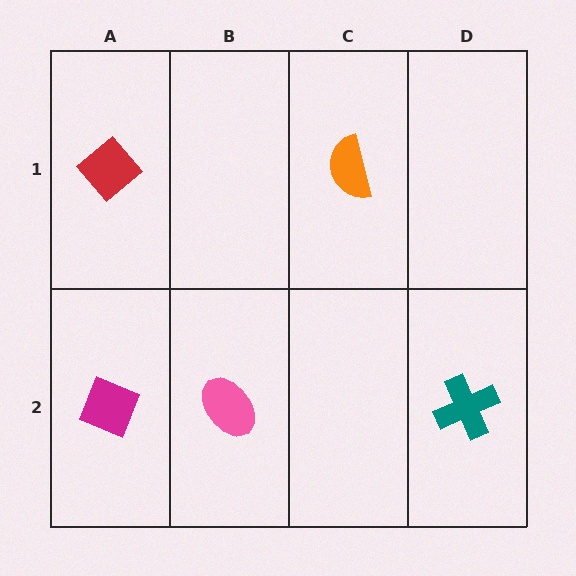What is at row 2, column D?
A teal cross.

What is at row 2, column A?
A magenta diamond.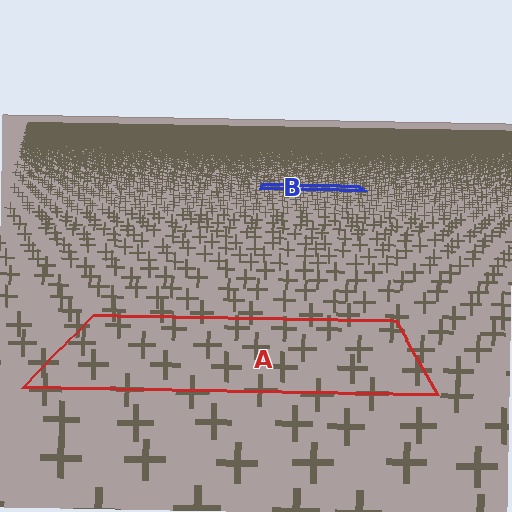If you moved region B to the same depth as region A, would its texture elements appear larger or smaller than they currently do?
They would appear larger. At a closer depth, the same texture elements are projected at a bigger on-screen size.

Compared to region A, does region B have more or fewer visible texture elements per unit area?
Region B has more texture elements per unit area — they are packed more densely because it is farther away.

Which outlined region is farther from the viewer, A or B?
Region B is farther from the viewer — the texture elements inside it appear smaller and more densely packed.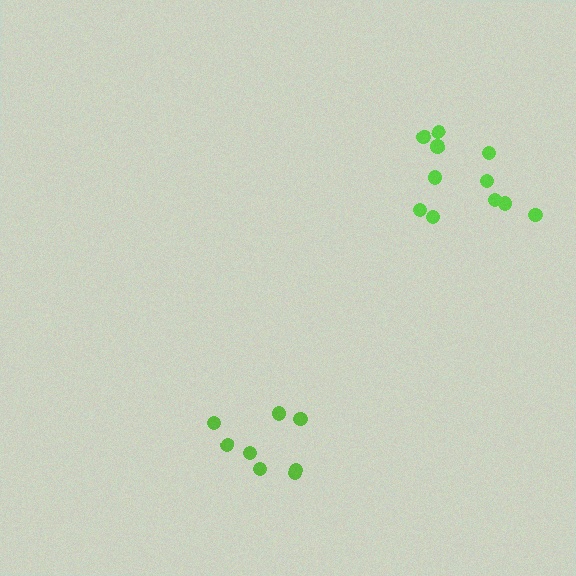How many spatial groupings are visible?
There are 2 spatial groupings.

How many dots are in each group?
Group 1: 11 dots, Group 2: 8 dots (19 total).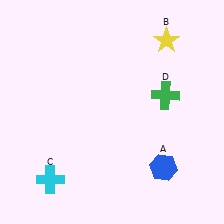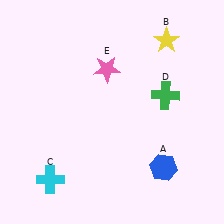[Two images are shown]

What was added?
A pink star (E) was added in Image 2.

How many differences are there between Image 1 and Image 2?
There is 1 difference between the two images.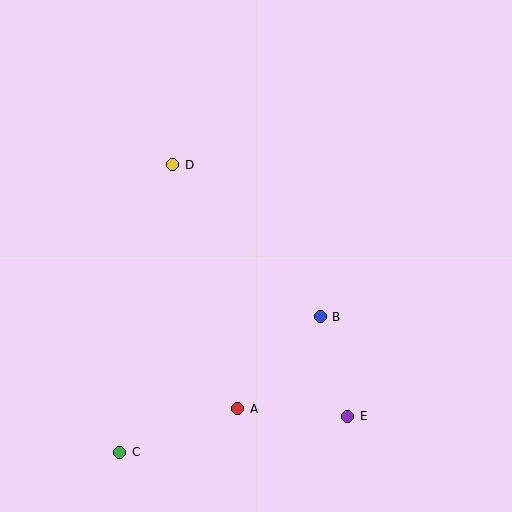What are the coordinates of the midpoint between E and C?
The midpoint between E and C is at (234, 434).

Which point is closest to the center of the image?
Point B at (320, 317) is closest to the center.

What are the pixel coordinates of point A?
Point A is at (238, 409).